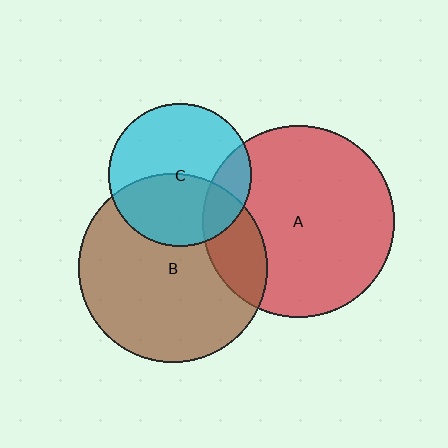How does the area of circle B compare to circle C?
Approximately 1.7 times.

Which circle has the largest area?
Circle A (red).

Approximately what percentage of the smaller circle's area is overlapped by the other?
Approximately 20%.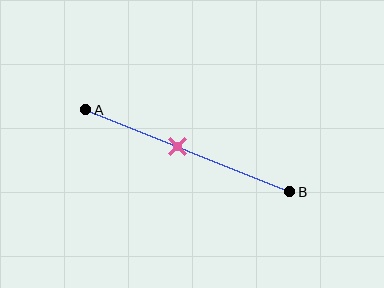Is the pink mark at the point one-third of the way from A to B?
No, the mark is at about 45% from A, not at the 33% one-third point.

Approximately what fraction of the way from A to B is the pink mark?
The pink mark is approximately 45% of the way from A to B.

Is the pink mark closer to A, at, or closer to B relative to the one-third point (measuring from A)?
The pink mark is closer to point B than the one-third point of segment AB.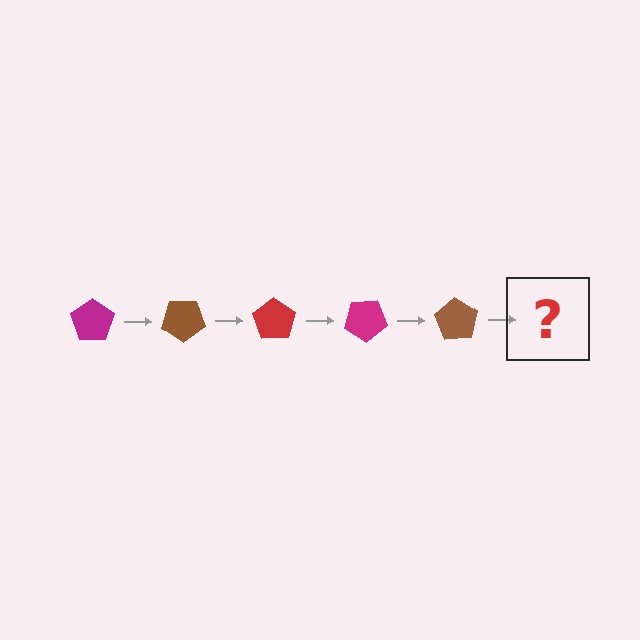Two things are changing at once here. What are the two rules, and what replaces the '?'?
The two rules are that it rotates 35 degrees each step and the color cycles through magenta, brown, and red. The '?' should be a red pentagon, rotated 175 degrees from the start.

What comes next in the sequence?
The next element should be a red pentagon, rotated 175 degrees from the start.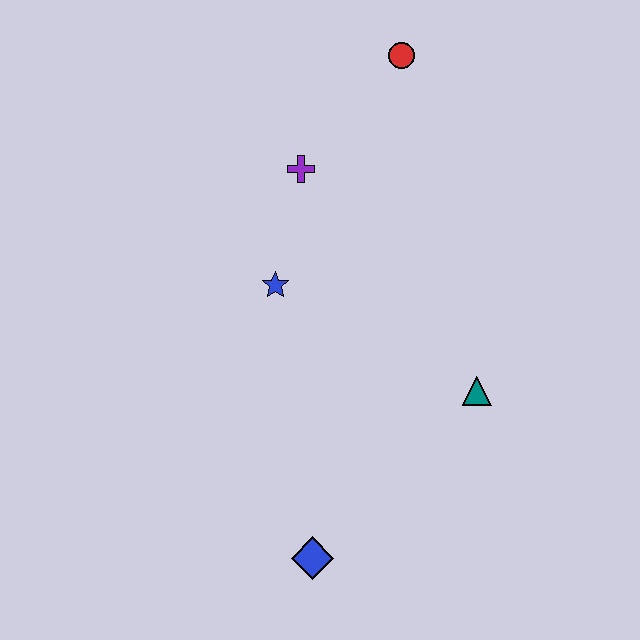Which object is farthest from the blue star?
The blue diamond is farthest from the blue star.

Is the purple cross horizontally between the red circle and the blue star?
Yes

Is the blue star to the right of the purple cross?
No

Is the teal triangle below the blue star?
Yes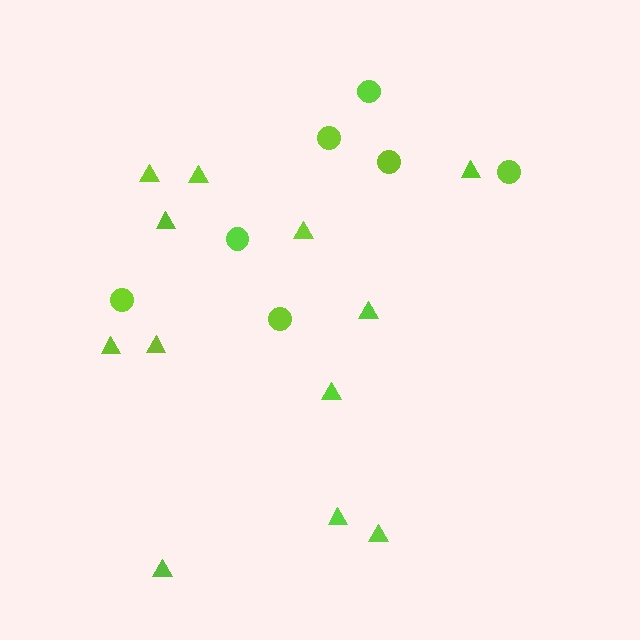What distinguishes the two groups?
There are 2 groups: one group of circles (7) and one group of triangles (12).